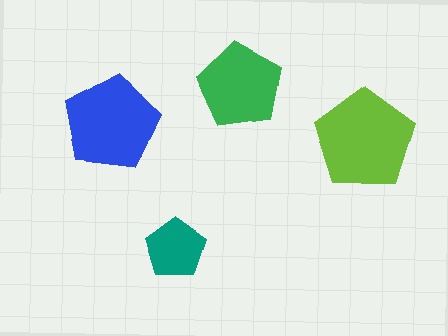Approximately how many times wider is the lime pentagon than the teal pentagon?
About 1.5 times wider.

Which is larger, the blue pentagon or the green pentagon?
The blue one.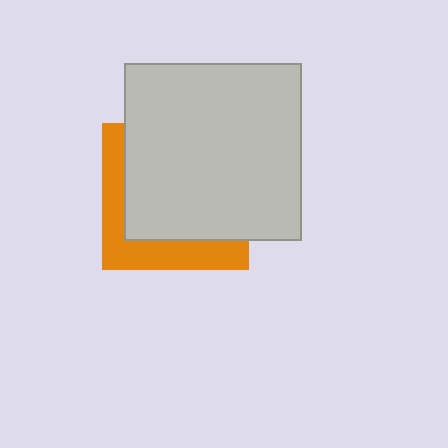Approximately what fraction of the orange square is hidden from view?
Roughly 69% of the orange square is hidden behind the light gray square.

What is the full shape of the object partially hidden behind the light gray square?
The partially hidden object is an orange square.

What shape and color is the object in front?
The object in front is a light gray square.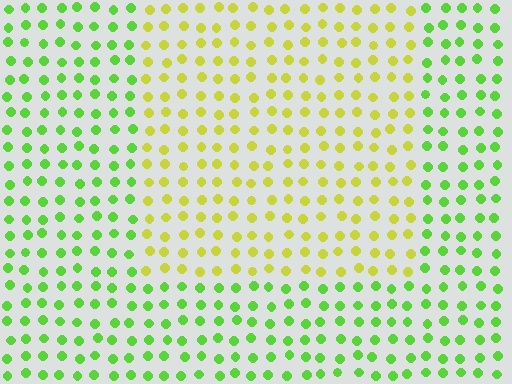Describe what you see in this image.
The image is filled with small lime elements in a uniform arrangement. A rectangle-shaped region is visible where the elements are tinted to a slightly different hue, forming a subtle color boundary.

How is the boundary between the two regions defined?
The boundary is defined purely by a slight shift in hue (about 43 degrees). Spacing, size, and orientation are identical on both sides.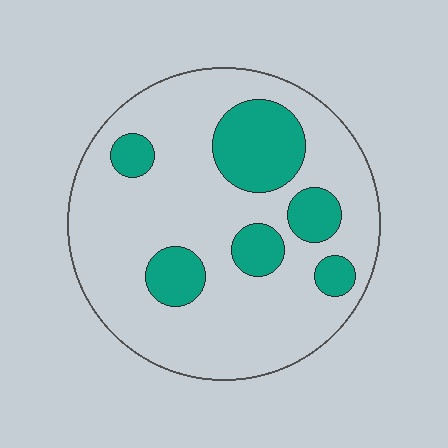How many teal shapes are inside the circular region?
6.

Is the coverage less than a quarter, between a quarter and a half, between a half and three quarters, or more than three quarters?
Less than a quarter.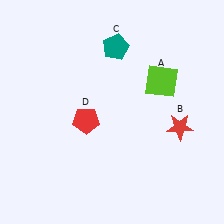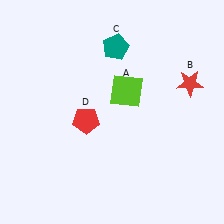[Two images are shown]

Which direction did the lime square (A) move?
The lime square (A) moved left.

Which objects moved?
The objects that moved are: the lime square (A), the red star (B).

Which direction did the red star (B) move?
The red star (B) moved up.